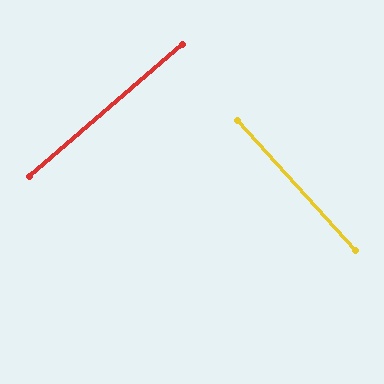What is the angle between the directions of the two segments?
Approximately 88 degrees.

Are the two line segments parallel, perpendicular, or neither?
Perpendicular — they meet at approximately 88°.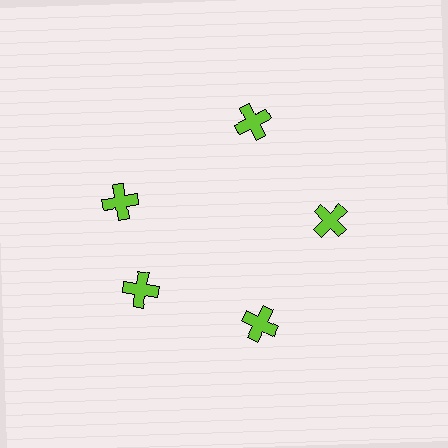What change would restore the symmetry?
The symmetry would be restored by rotating it back into even spacing with its neighbors so that all 5 crosses sit at equal angles and equal distance from the center.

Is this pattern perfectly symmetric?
No. The 5 lime crosses are arranged in a ring, but one element near the 10 o'clock position is rotated out of alignment along the ring, breaking the 5-fold rotational symmetry.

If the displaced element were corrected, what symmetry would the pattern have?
It would have 5-fold rotational symmetry — the pattern would map onto itself every 72 degrees.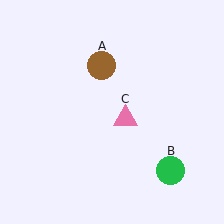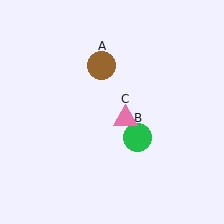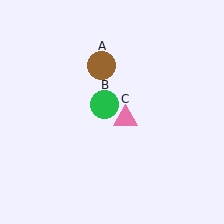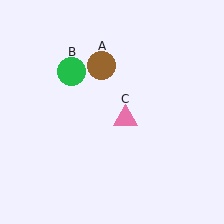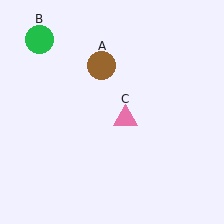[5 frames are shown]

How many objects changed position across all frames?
1 object changed position: green circle (object B).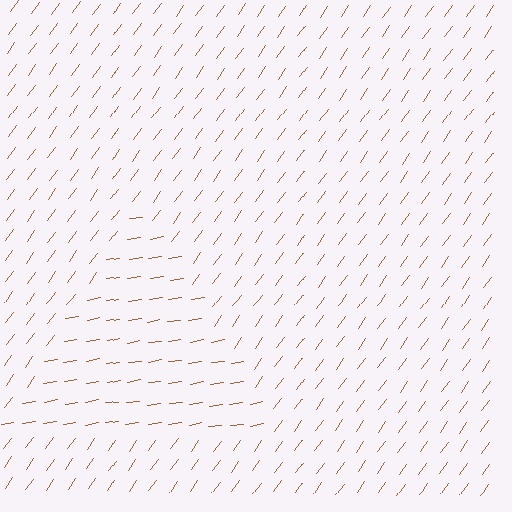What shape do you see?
I see a triangle.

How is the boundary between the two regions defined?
The boundary is defined purely by a change in line orientation (approximately 45 degrees difference). All lines are the same color and thickness.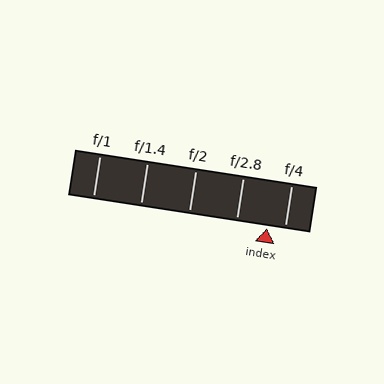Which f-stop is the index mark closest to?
The index mark is closest to f/4.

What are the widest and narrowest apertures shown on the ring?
The widest aperture shown is f/1 and the narrowest is f/4.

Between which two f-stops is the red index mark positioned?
The index mark is between f/2.8 and f/4.